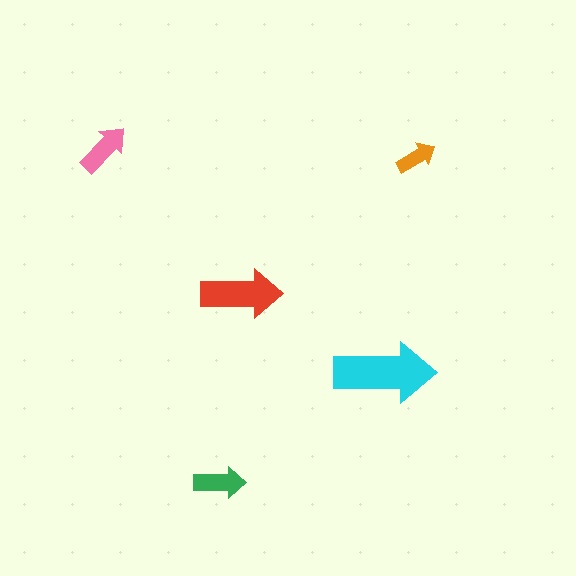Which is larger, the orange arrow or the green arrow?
The green one.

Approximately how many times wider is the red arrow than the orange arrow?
About 2 times wider.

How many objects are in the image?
There are 5 objects in the image.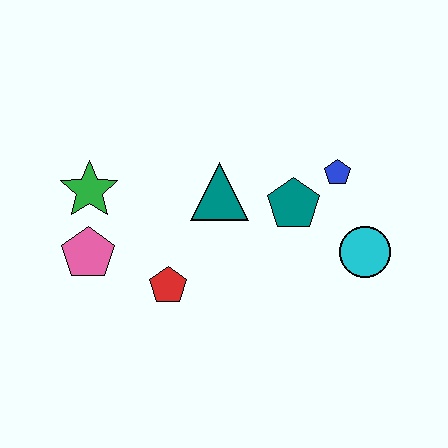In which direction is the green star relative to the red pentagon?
The green star is above the red pentagon.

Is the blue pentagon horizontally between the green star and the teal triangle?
No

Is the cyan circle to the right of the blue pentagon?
Yes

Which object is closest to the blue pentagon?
The teal pentagon is closest to the blue pentagon.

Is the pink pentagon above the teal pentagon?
No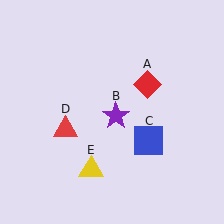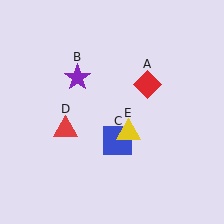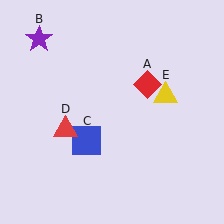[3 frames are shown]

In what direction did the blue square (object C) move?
The blue square (object C) moved left.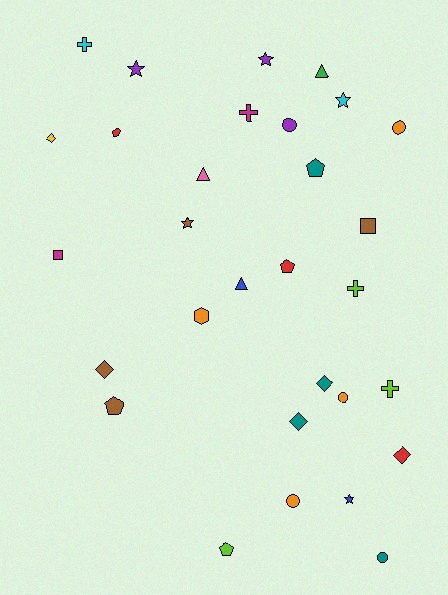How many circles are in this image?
There are 5 circles.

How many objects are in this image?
There are 30 objects.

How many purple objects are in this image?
There are 3 purple objects.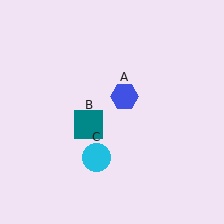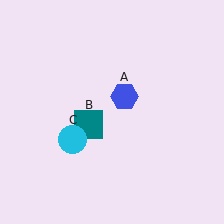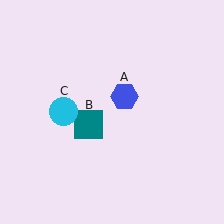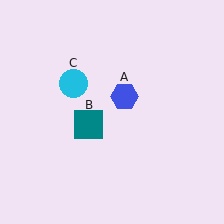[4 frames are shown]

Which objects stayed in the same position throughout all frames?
Blue hexagon (object A) and teal square (object B) remained stationary.